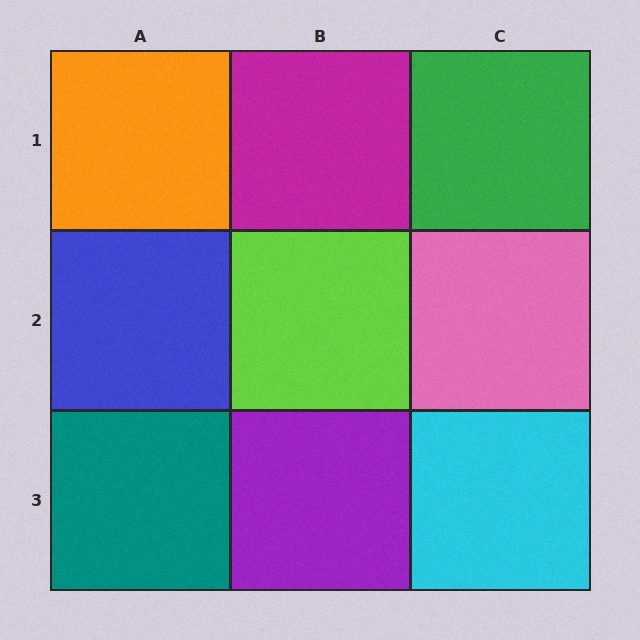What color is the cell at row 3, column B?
Purple.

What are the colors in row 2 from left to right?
Blue, lime, pink.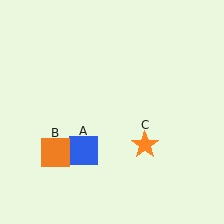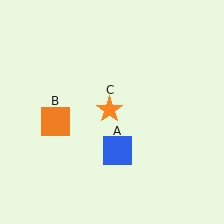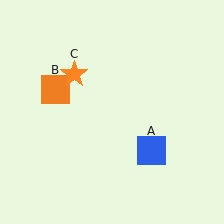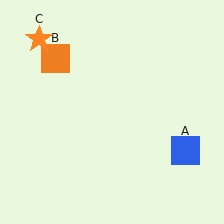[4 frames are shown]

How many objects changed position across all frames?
3 objects changed position: blue square (object A), orange square (object B), orange star (object C).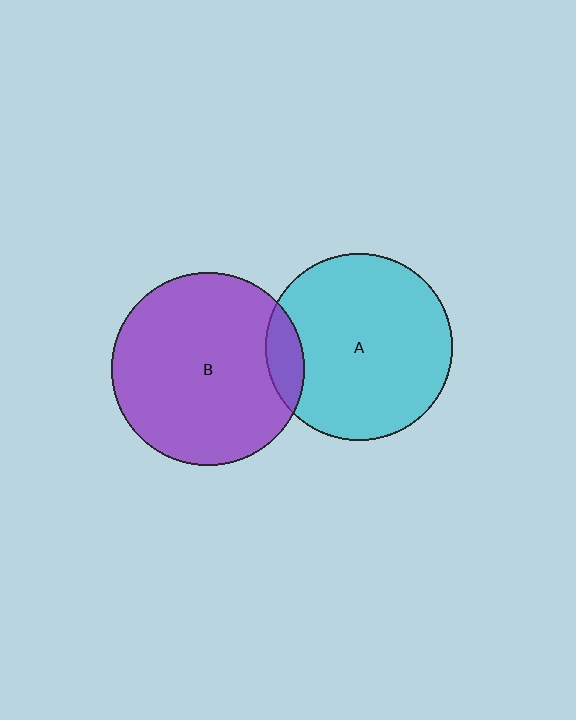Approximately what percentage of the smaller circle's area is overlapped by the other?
Approximately 10%.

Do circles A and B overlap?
Yes.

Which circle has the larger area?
Circle B (purple).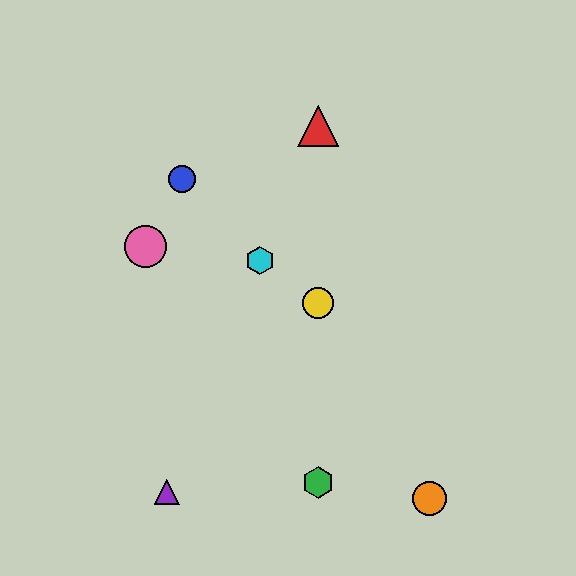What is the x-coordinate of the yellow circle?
The yellow circle is at x≈318.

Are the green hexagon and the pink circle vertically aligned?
No, the green hexagon is at x≈318 and the pink circle is at x≈146.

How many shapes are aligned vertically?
3 shapes (the red triangle, the green hexagon, the yellow circle) are aligned vertically.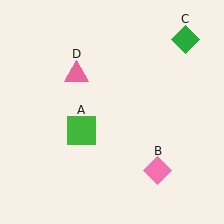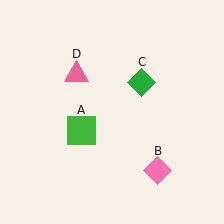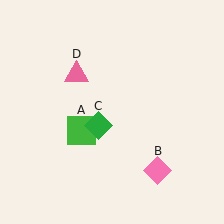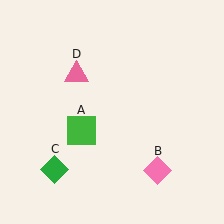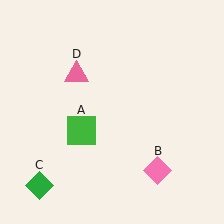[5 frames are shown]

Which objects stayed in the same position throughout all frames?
Green square (object A) and pink diamond (object B) and pink triangle (object D) remained stationary.